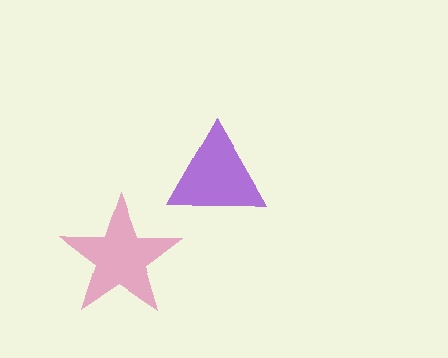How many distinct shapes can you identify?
There are 2 distinct shapes: a purple triangle, a pink star.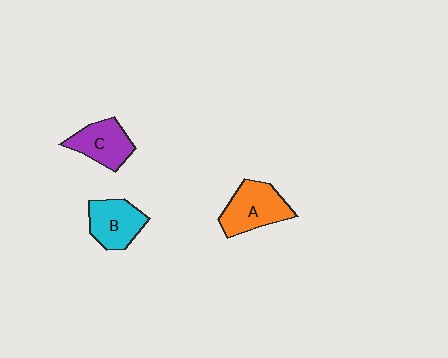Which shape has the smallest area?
Shape C (purple).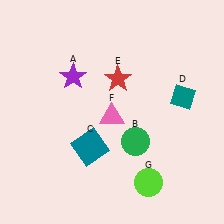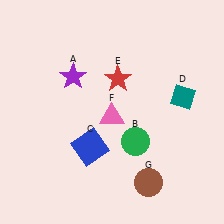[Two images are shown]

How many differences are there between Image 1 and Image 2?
There are 2 differences between the two images.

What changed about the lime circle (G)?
In Image 1, G is lime. In Image 2, it changed to brown.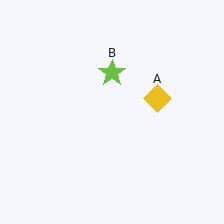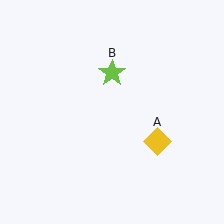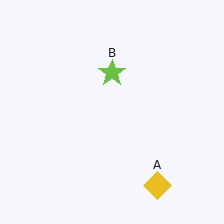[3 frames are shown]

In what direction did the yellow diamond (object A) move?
The yellow diamond (object A) moved down.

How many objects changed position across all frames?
1 object changed position: yellow diamond (object A).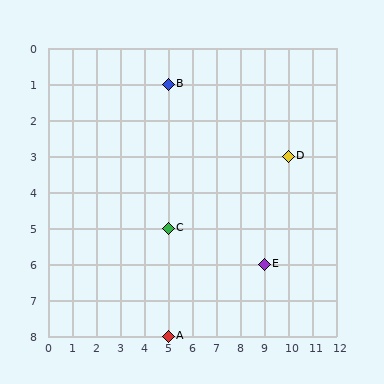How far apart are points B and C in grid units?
Points B and C are 4 rows apart.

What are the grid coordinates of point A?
Point A is at grid coordinates (5, 8).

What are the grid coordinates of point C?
Point C is at grid coordinates (5, 5).